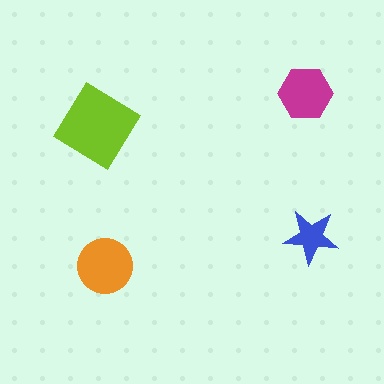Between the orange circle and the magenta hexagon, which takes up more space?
The orange circle.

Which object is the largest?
The lime diamond.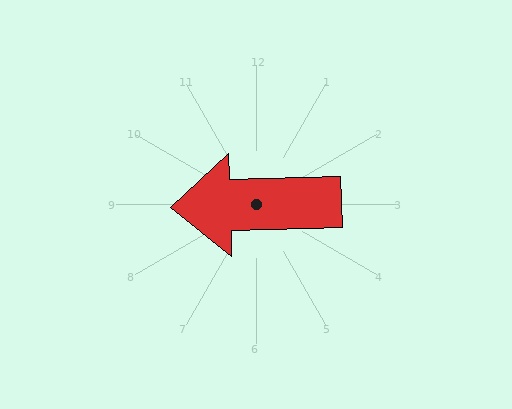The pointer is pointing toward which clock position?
Roughly 9 o'clock.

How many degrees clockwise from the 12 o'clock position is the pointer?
Approximately 268 degrees.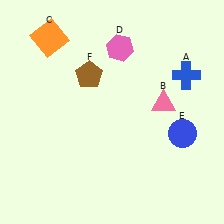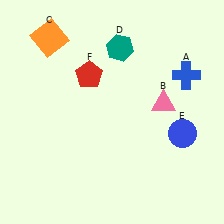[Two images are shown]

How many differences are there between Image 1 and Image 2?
There are 2 differences between the two images.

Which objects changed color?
D changed from pink to teal. F changed from brown to red.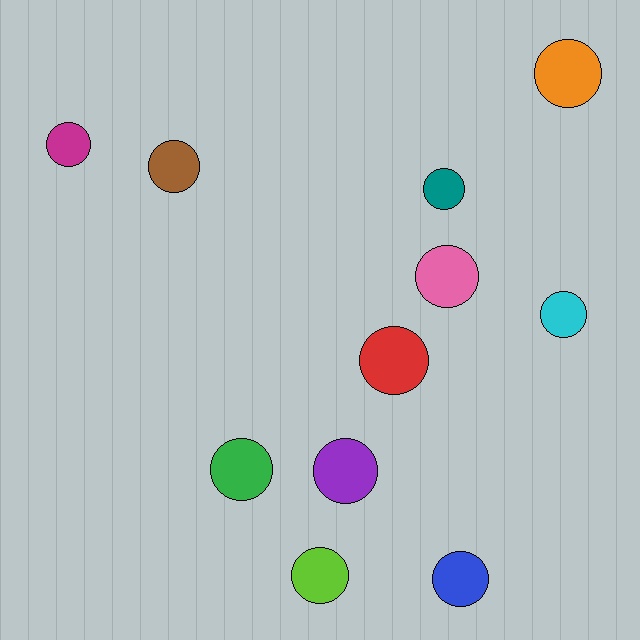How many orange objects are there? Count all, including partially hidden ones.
There is 1 orange object.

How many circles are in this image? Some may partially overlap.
There are 11 circles.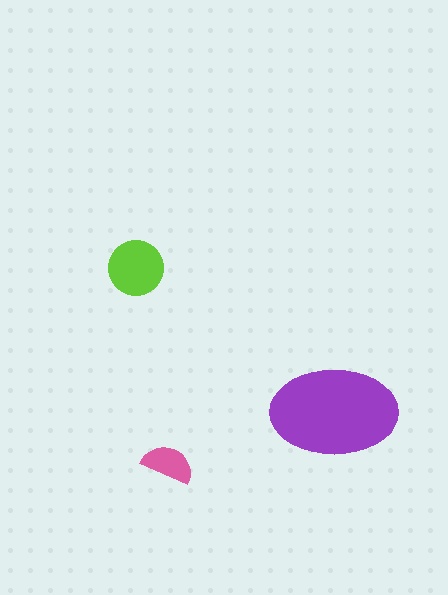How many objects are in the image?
There are 3 objects in the image.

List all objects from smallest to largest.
The pink semicircle, the lime circle, the purple ellipse.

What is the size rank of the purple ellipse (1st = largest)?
1st.